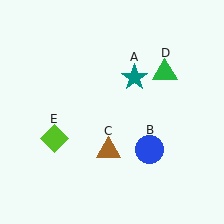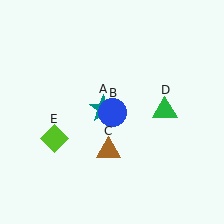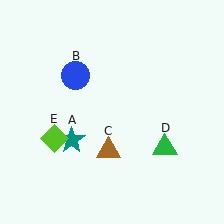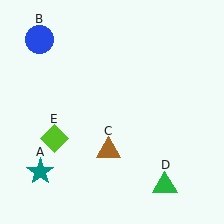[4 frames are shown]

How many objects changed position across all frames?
3 objects changed position: teal star (object A), blue circle (object B), green triangle (object D).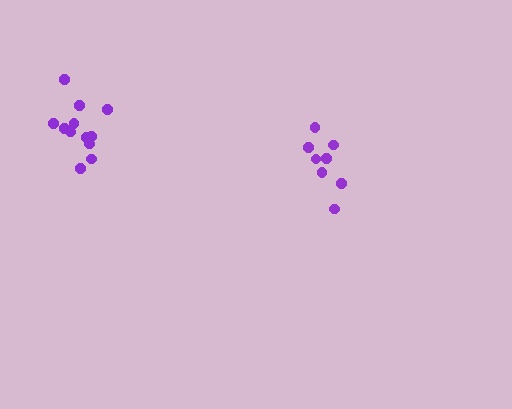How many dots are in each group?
Group 1: 12 dots, Group 2: 8 dots (20 total).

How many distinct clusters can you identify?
There are 2 distinct clusters.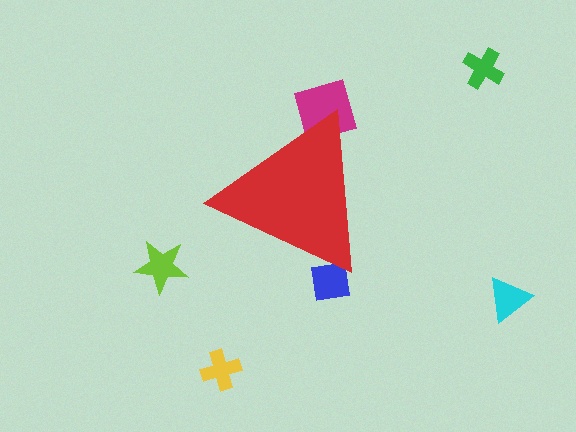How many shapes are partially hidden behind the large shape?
2 shapes are partially hidden.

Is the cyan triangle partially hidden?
No, the cyan triangle is fully visible.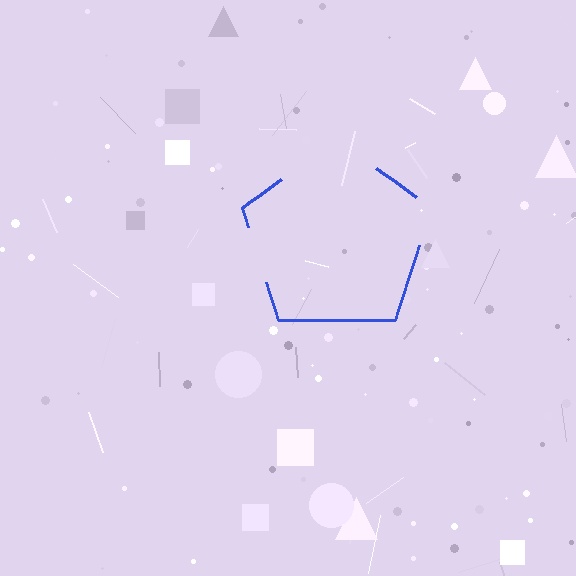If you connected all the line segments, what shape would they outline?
They would outline a pentagon.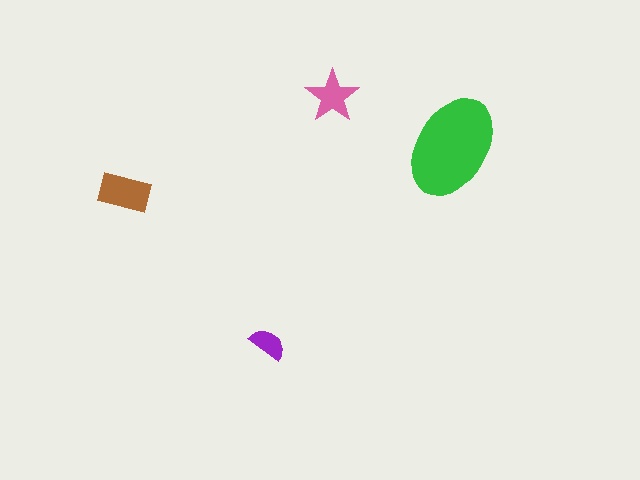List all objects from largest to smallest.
The green ellipse, the brown rectangle, the pink star, the purple semicircle.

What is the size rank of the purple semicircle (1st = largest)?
4th.